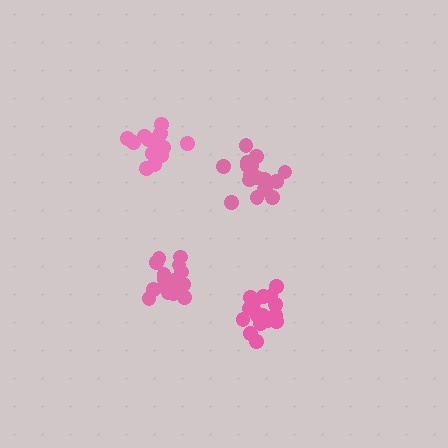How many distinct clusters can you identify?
There are 4 distinct clusters.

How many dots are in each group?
Group 1: 18 dots, Group 2: 17 dots, Group 3: 17 dots, Group 4: 18 dots (70 total).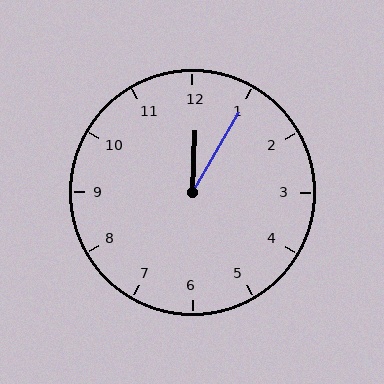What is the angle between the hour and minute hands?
Approximately 28 degrees.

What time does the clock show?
12:05.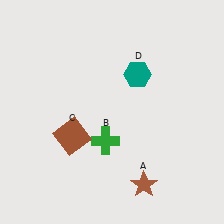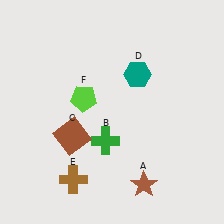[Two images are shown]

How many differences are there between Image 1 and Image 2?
There are 2 differences between the two images.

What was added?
A brown cross (E), a lime pentagon (F) were added in Image 2.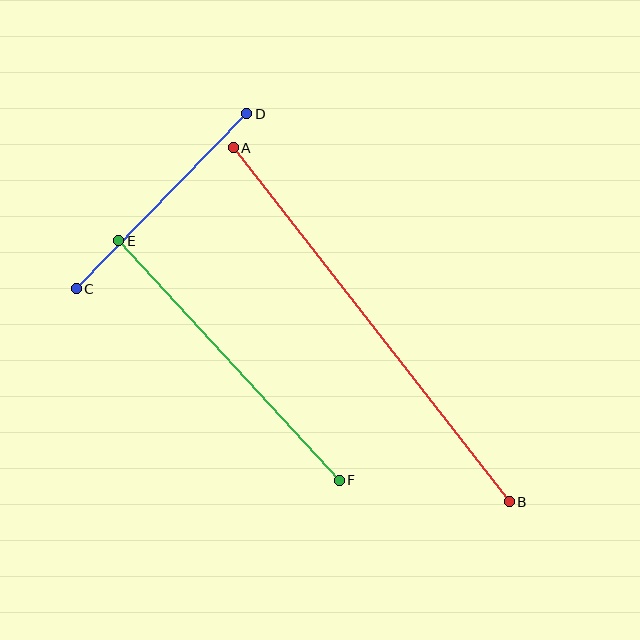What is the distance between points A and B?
The distance is approximately 449 pixels.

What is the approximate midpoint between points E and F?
The midpoint is at approximately (229, 361) pixels.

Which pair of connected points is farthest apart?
Points A and B are farthest apart.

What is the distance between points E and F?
The distance is approximately 326 pixels.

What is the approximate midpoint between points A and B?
The midpoint is at approximately (371, 325) pixels.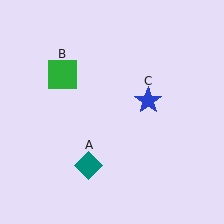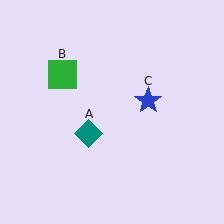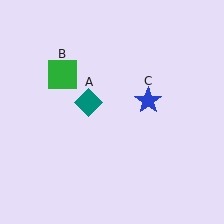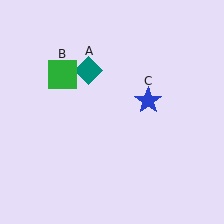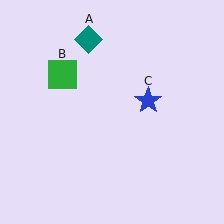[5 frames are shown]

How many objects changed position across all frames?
1 object changed position: teal diamond (object A).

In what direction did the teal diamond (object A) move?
The teal diamond (object A) moved up.